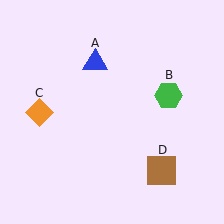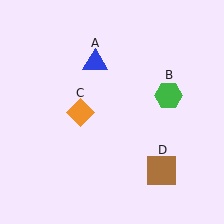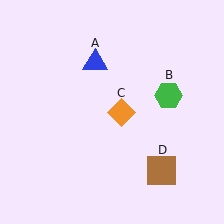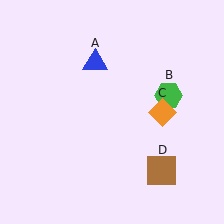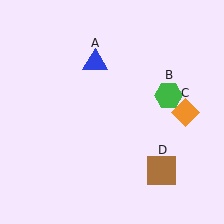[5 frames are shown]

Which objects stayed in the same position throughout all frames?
Blue triangle (object A) and green hexagon (object B) and brown square (object D) remained stationary.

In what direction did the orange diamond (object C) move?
The orange diamond (object C) moved right.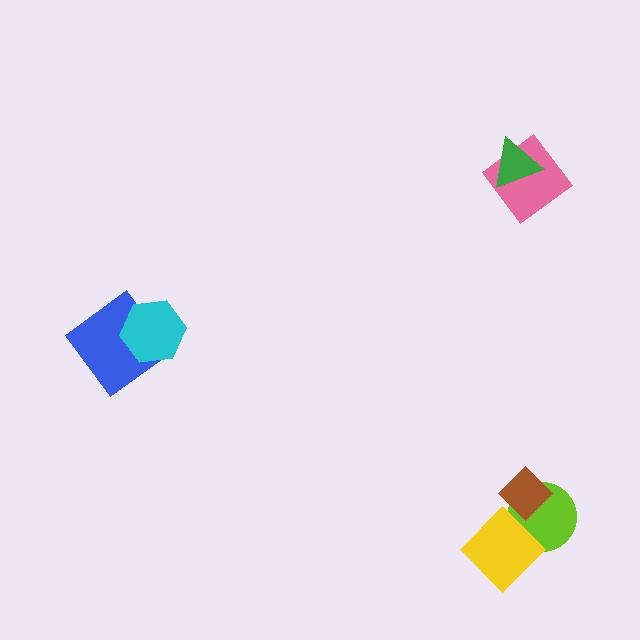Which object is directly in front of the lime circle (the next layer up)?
The brown diamond is directly in front of the lime circle.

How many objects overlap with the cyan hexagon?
1 object overlaps with the cyan hexagon.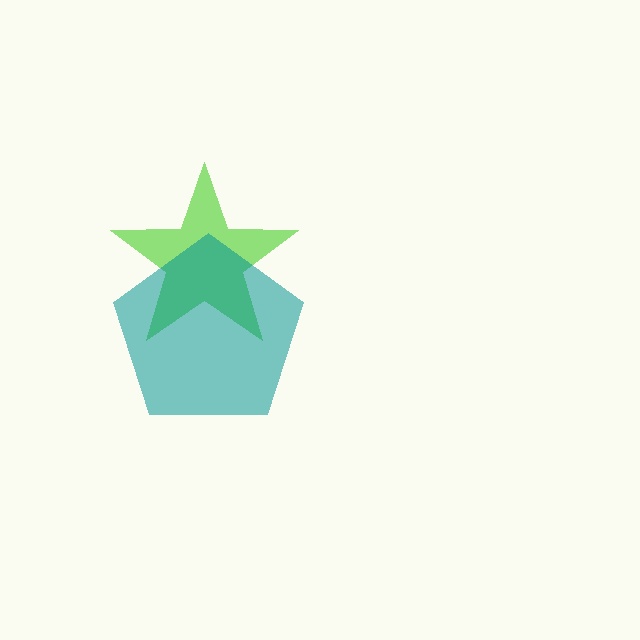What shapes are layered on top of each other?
The layered shapes are: a lime star, a teal pentagon.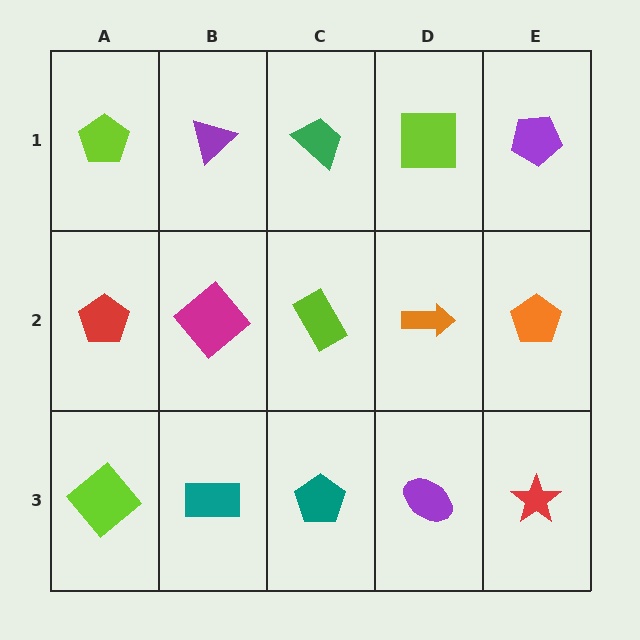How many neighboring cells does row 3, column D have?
3.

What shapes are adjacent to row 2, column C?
A green trapezoid (row 1, column C), a teal pentagon (row 3, column C), a magenta diamond (row 2, column B), an orange arrow (row 2, column D).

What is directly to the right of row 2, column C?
An orange arrow.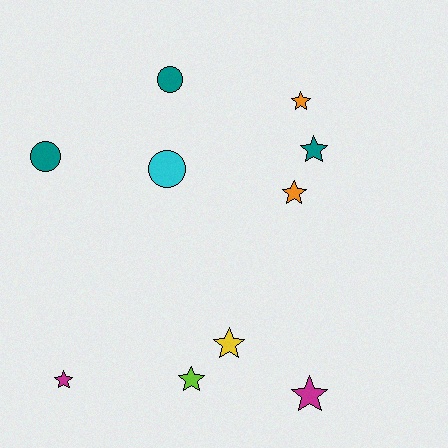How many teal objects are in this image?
There are 3 teal objects.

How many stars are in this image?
There are 7 stars.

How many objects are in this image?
There are 10 objects.